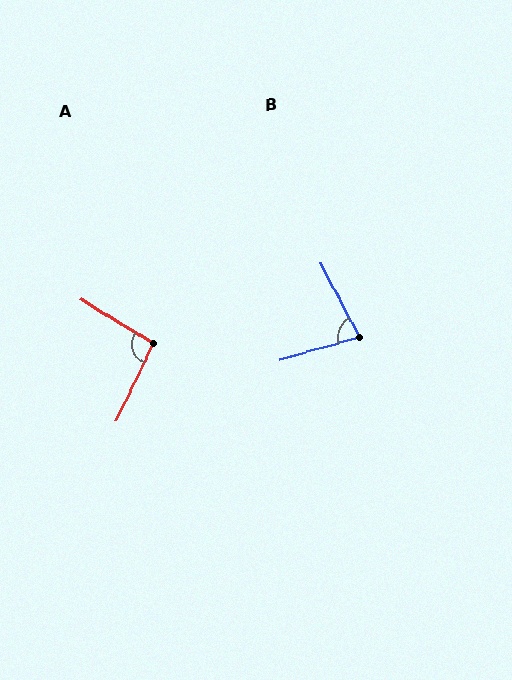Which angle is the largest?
A, at approximately 96 degrees.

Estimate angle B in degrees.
Approximately 79 degrees.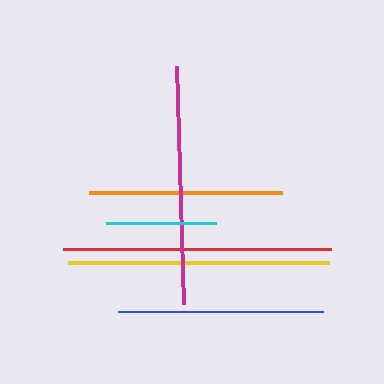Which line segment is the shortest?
The cyan line is the shortest at approximately 110 pixels.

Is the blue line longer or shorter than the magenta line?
The magenta line is longer than the blue line.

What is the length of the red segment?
The red segment is approximately 268 pixels long.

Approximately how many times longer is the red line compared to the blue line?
The red line is approximately 1.3 times the length of the blue line.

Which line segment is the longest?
The red line is the longest at approximately 268 pixels.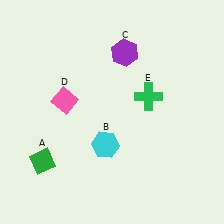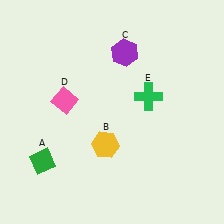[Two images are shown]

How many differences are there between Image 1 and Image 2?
There is 1 difference between the two images.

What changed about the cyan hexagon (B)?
In Image 1, B is cyan. In Image 2, it changed to yellow.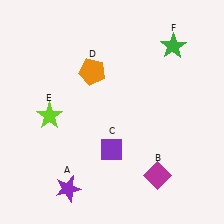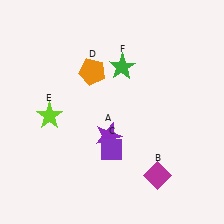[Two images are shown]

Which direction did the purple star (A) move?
The purple star (A) moved up.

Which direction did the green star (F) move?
The green star (F) moved left.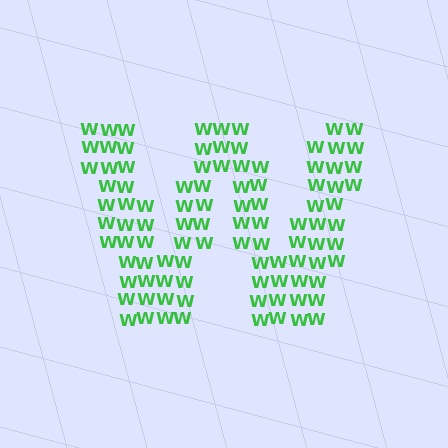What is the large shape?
The large shape is the letter W.